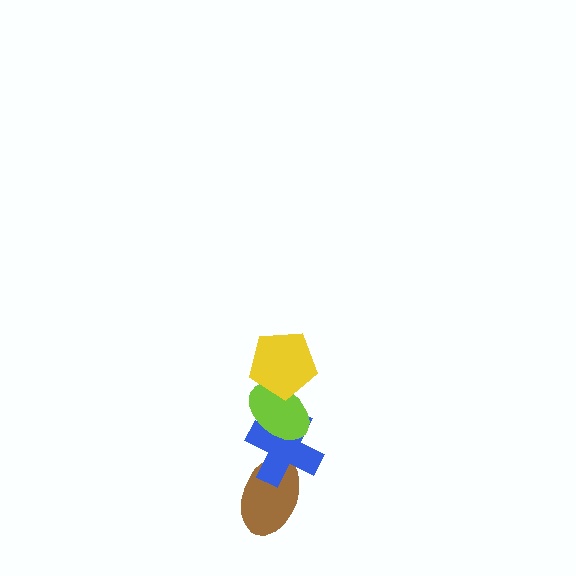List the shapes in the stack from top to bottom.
From top to bottom: the yellow pentagon, the lime ellipse, the blue cross, the brown ellipse.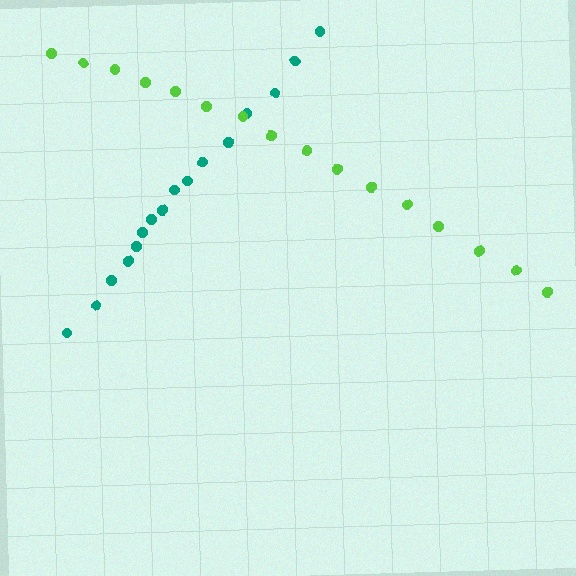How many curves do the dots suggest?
There are 2 distinct paths.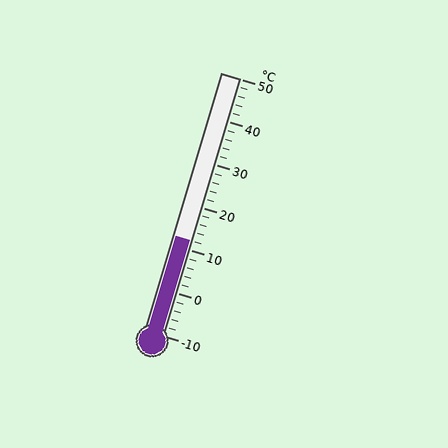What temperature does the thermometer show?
The thermometer shows approximately 12°C.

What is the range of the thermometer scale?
The thermometer scale ranges from -10°C to 50°C.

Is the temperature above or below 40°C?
The temperature is below 40°C.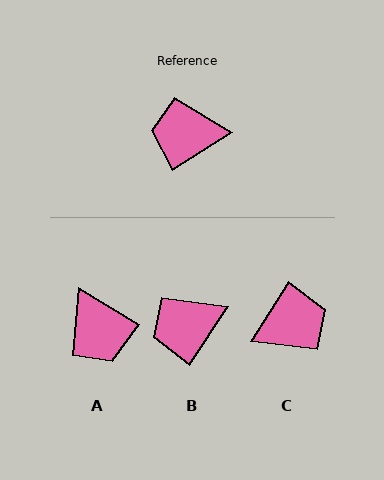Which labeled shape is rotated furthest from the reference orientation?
C, about 156 degrees away.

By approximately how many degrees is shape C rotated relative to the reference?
Approximately 156 degrees clockwise.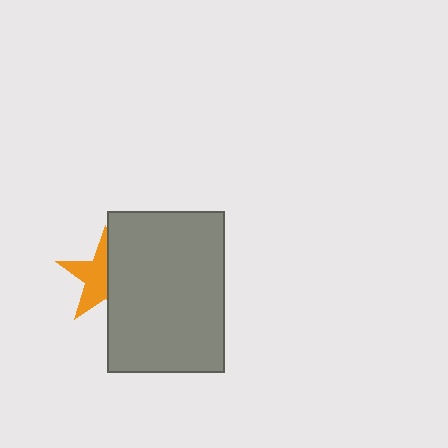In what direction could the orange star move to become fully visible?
The orange star could move left. That would shift it out from behind the gray rectangle entirely.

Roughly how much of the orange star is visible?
About half of it is visible (roughly 55%).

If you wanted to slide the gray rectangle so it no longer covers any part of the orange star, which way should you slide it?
Slide it right — that is the most direct way to separate the two shapes.